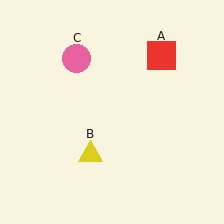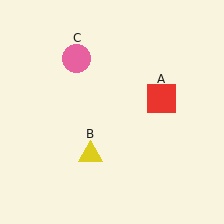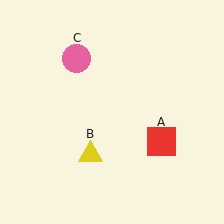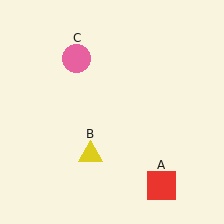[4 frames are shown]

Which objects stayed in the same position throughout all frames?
Yellow triangle (object B) and pink circle (object C) remained stationary.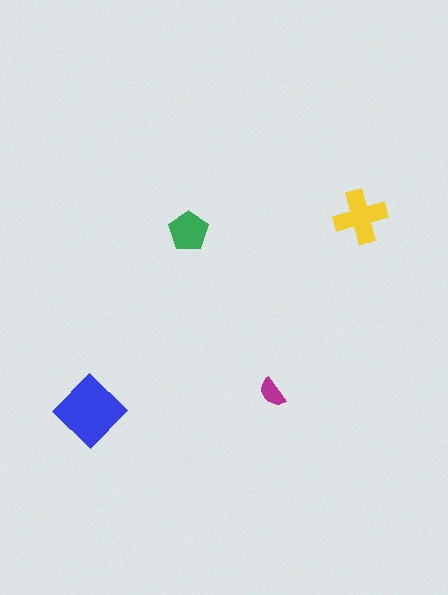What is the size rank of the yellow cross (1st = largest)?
2nd.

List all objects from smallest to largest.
The magenta semicircle, the green pentagon, the yellow cross, the blue diamond.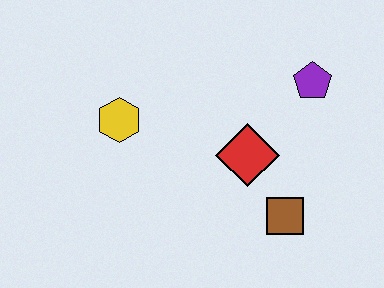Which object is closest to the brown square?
The red diamond is closest to the brown square.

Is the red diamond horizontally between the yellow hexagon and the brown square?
Yes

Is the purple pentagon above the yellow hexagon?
Yes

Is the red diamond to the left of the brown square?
Yes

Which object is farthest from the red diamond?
The yellow hexagon is farthest from the red diamond.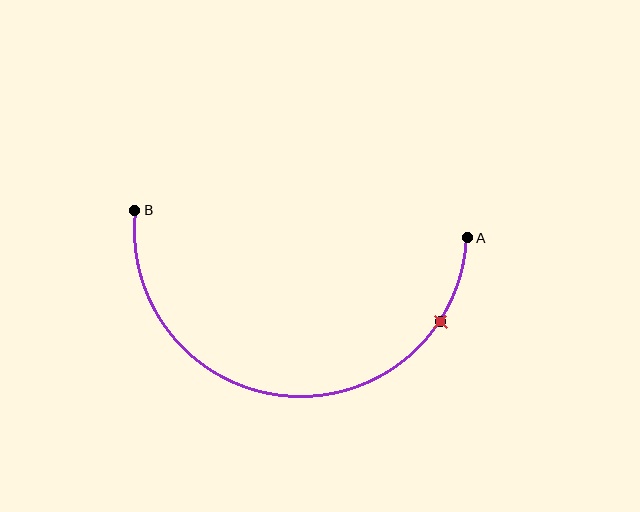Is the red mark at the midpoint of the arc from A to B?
No. The red mark lies on the arc but is closer to endpoint A. The arc midpoint would be at the point on the curve equidistant along the arc from both A and B.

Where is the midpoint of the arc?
The arc midpoint is the point on the curve farthest from the straight line joining A and B. It sits below that line.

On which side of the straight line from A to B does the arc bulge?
The arc bulges below the straight line connecting A and B.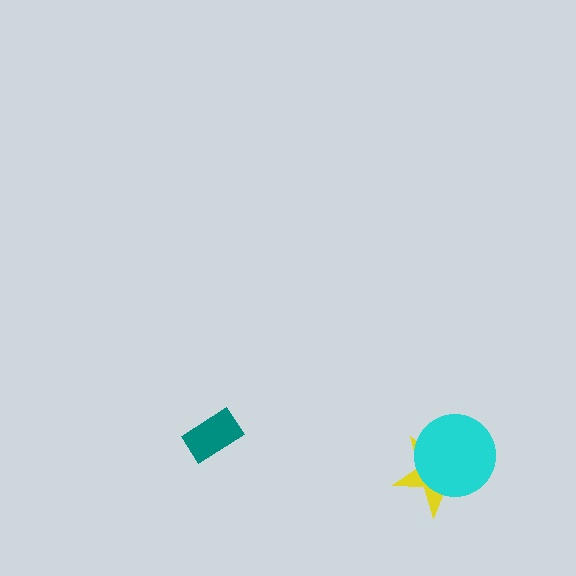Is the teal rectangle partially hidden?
No, no other shape covers it.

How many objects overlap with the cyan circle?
1 object overlaps with the cyan circle.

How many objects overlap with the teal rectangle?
0 objects overlap with the teal rectangle.